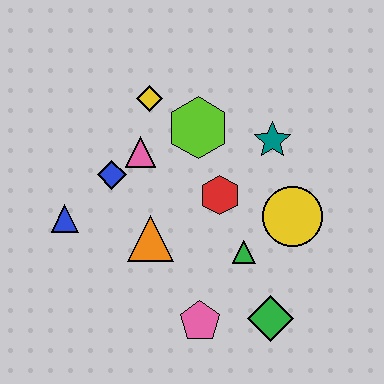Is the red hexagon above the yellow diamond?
No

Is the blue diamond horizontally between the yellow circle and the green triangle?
No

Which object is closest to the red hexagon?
The green triangle is closest to the red hexagon.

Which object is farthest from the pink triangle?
The green diamond is farthest from the pink triangle.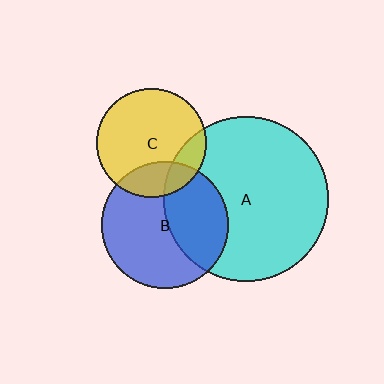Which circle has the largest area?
Circle A (cyan).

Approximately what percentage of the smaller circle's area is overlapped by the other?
Approximately 15%.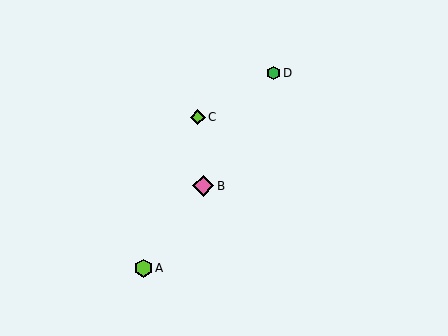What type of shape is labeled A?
Shape A is a lime hexagon.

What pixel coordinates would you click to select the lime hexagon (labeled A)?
Click at (143, 268) to select the lime hexagon A.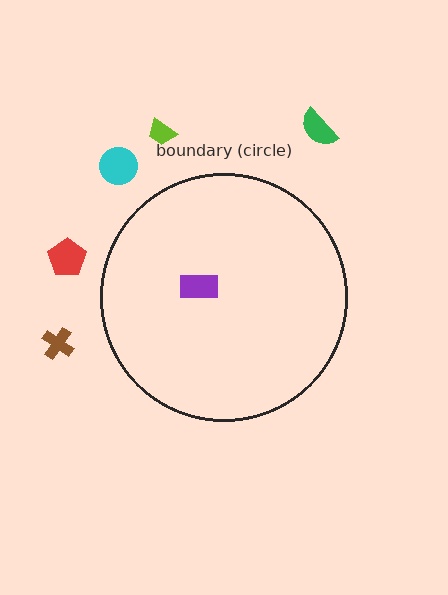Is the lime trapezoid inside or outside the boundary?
Outside.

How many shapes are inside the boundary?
1 inside, 5 outside.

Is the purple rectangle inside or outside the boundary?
Inside.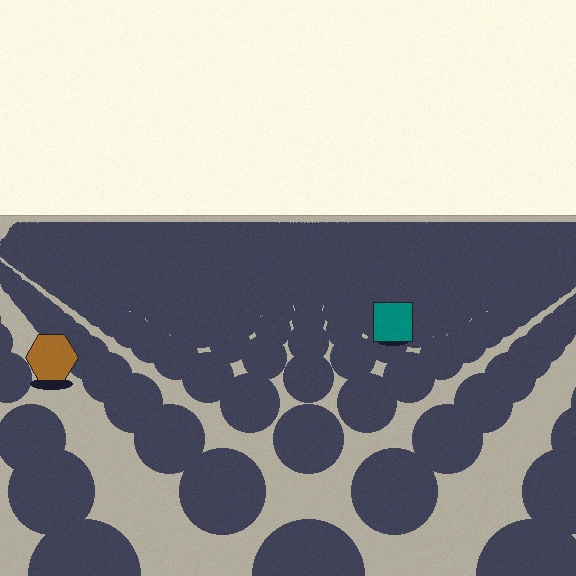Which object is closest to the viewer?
The brown hexagon is closest. The texture marks near it are larger and more spread out.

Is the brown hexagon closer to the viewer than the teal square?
Yes. The brown hexagon is closer — you can tell from the texture gradient: the ground texture is coarser near it.